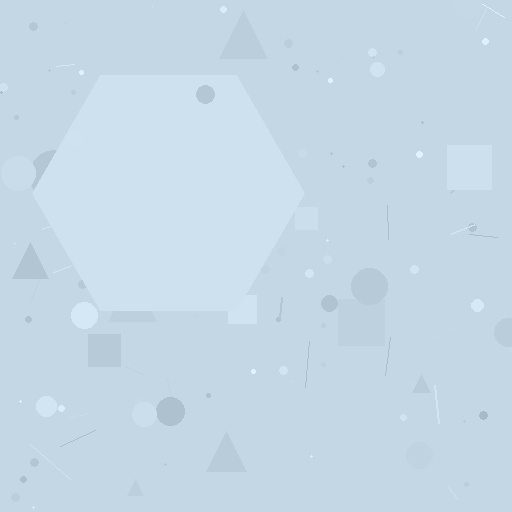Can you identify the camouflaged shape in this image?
The camouflaged shape is a hexagon.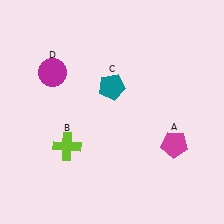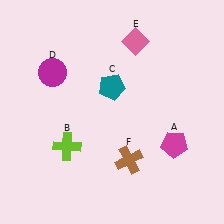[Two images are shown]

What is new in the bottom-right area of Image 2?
A brown cross (F) was added in the bottom-right area of Image 2.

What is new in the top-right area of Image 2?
A pink diamond (E) was added in the top-right area of Image 2.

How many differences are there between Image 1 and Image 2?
There are 2 differences between the two images.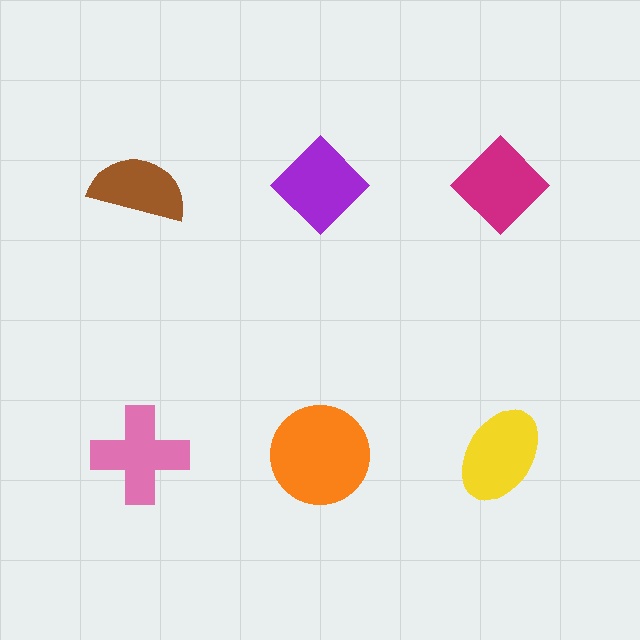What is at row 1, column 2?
A purple diamond.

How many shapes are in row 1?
3 shapes.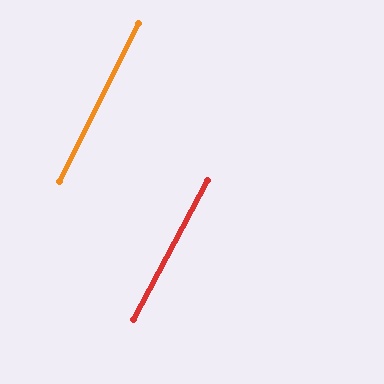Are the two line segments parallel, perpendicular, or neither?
Parallel — their directions differ by only 1.5°.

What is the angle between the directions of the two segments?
Approximately 2 degrees.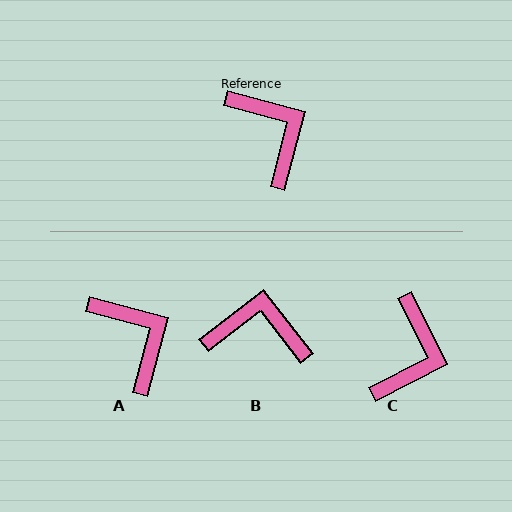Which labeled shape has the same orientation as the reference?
A.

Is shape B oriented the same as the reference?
No, it is off by about 53 degrees.